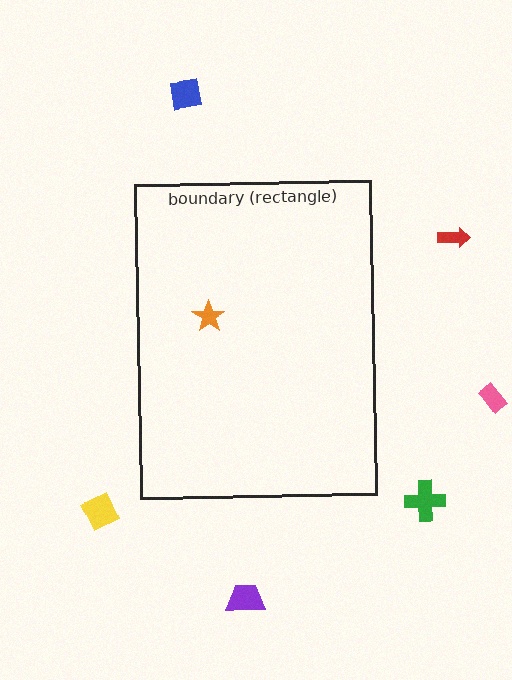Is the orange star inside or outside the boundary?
Inside.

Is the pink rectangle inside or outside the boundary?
Outside.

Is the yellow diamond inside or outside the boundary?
Outside.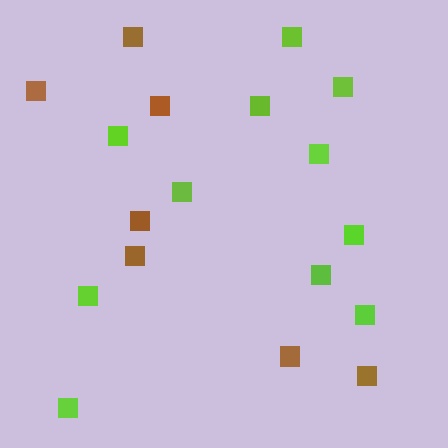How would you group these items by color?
There are 2 groups: one group of lime squares (11) and one group of brown squares (7).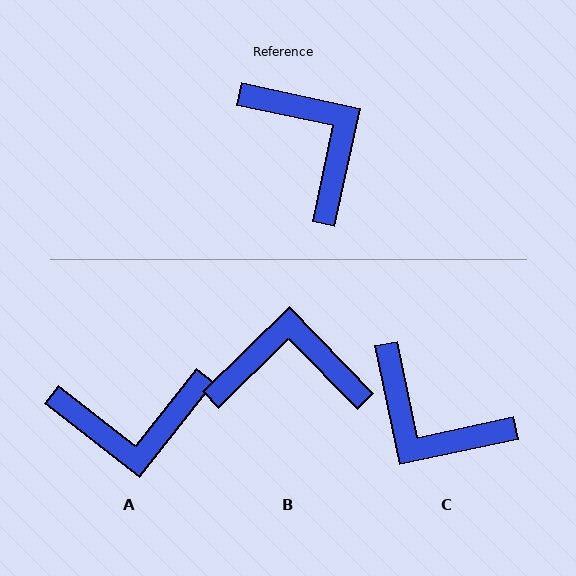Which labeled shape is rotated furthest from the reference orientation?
C, about 156 degrees away.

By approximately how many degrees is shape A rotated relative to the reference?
Approximately 116 degrees clockwise.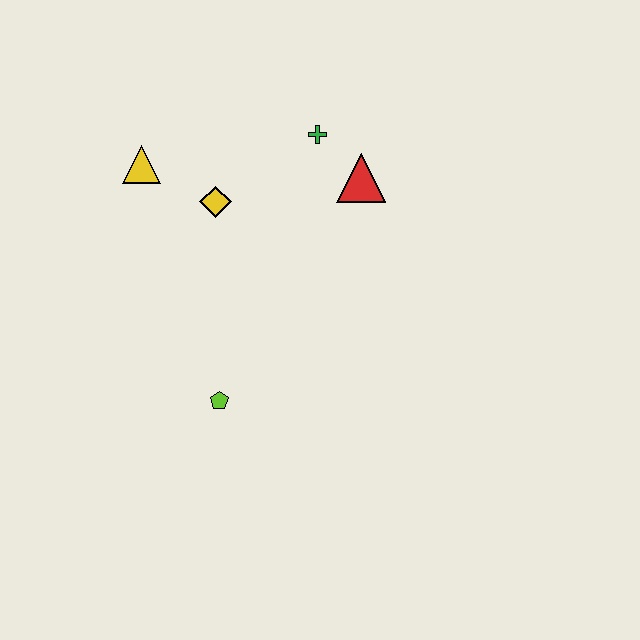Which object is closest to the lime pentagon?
The yellow diamond is closest to the lime pentagon.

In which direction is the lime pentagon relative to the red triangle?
The lime pentagon is below the red triangle.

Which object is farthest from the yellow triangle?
The lime pentagon is farthest from the yellow triangle.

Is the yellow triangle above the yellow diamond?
Yes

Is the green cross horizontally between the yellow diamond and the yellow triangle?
No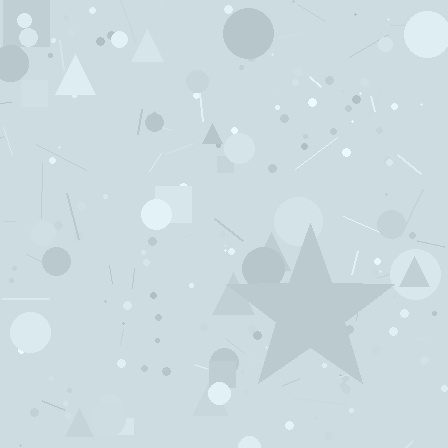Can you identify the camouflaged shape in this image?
The camouflaged shape is a star.